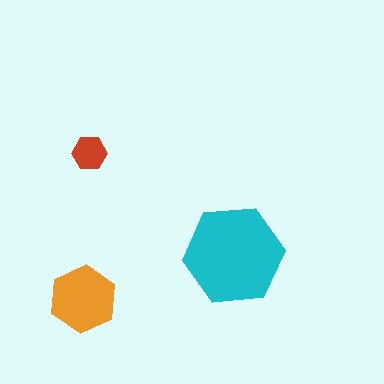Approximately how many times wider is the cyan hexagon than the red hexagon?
About 3 times wider.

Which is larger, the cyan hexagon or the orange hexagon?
The cyan one.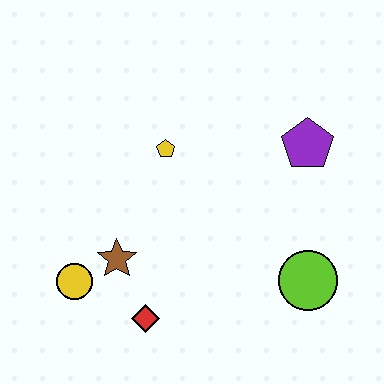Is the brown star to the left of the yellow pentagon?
Yes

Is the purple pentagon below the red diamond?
No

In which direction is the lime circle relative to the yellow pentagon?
The lime circle is to the right of the yellow pentagon.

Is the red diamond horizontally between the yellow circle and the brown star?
No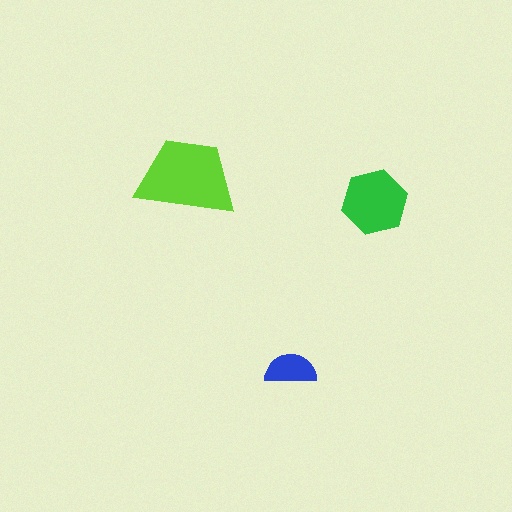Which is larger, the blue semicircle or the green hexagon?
The green hexagon.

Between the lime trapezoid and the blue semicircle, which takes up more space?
The lime trapezoid.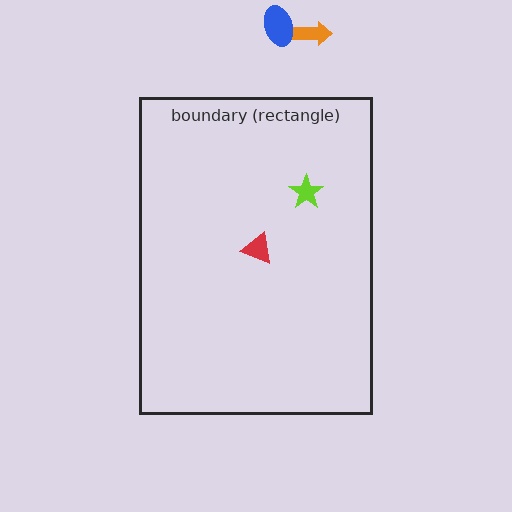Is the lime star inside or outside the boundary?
Inside.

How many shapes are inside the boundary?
2 inside, 2 outside.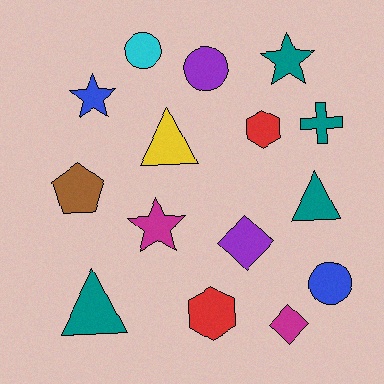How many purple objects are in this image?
There are 2 purple objects.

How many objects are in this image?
There are 15 objects.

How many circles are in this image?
There are 3 circles.